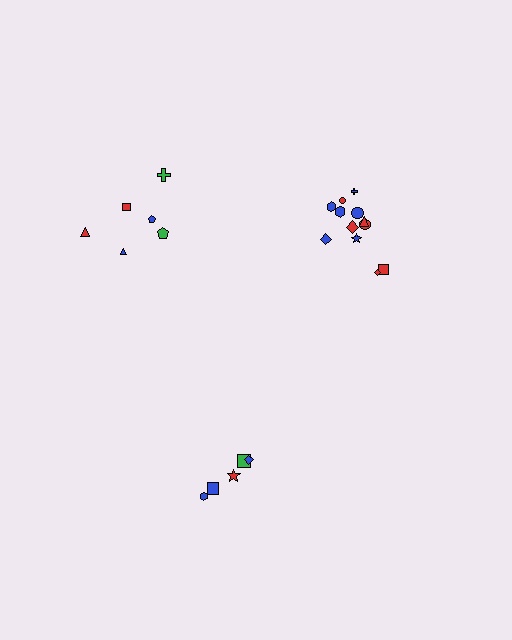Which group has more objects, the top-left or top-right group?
The top-right group.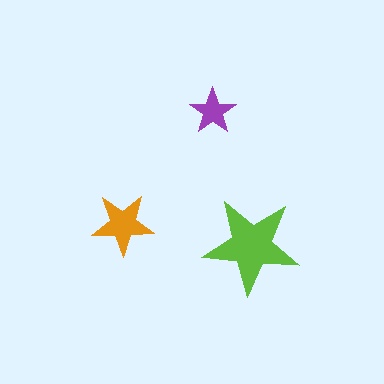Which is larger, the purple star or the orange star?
The orange one.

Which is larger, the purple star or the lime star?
The lime one.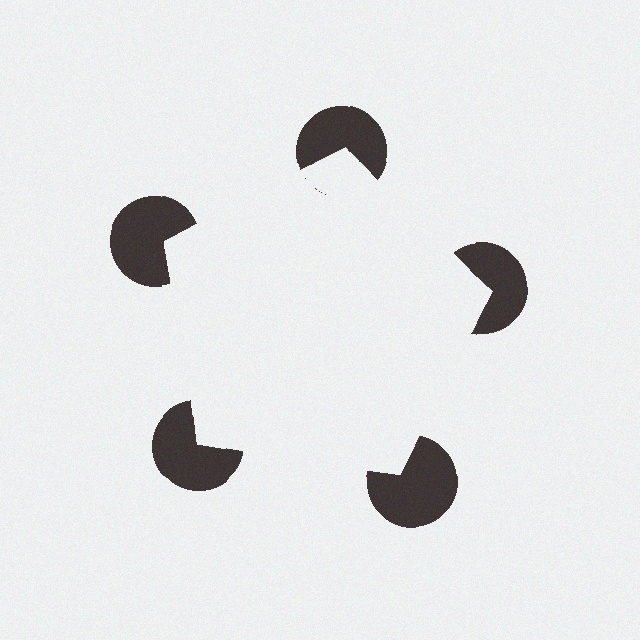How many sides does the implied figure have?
5 sides.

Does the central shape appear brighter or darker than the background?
It typically appears slightly brighter than the background, even though no actual brightness change is drawn.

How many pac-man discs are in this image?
There are 5 — one at each vertex of the illusory pentagon.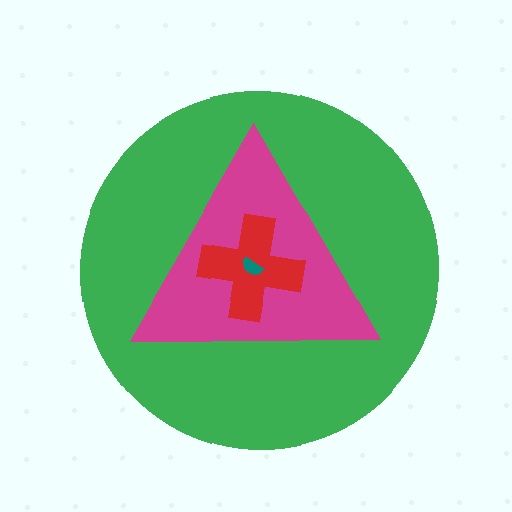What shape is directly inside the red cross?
The teal semicircle.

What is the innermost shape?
The teal semicircle.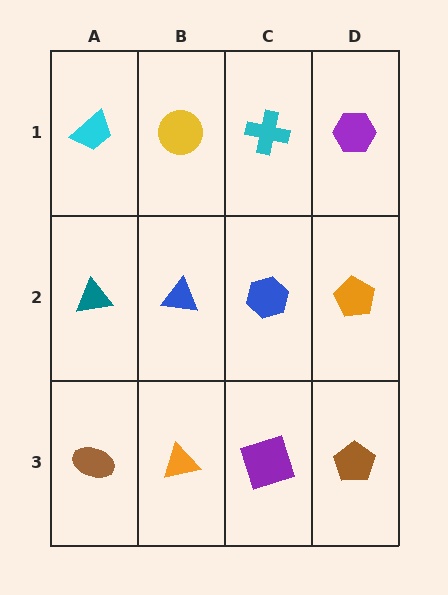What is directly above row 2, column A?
A cyan trapezoid.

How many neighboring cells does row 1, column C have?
3.